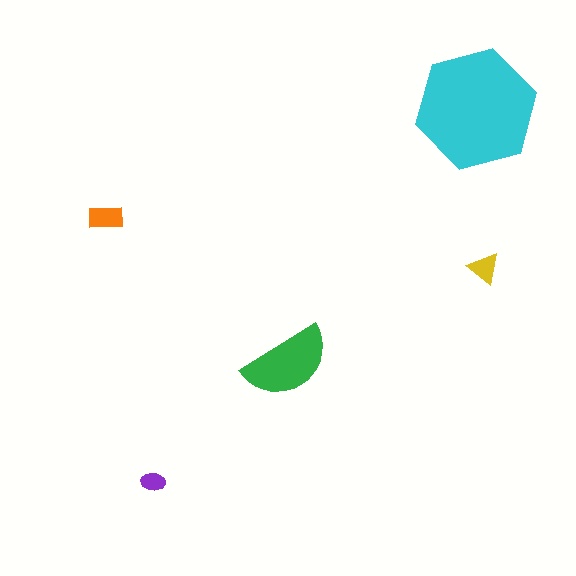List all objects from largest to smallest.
The cyan hexagon, the green semicircle, the orange rectangle, the yellow triangle, the purple ellipse.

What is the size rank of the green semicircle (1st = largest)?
2nd.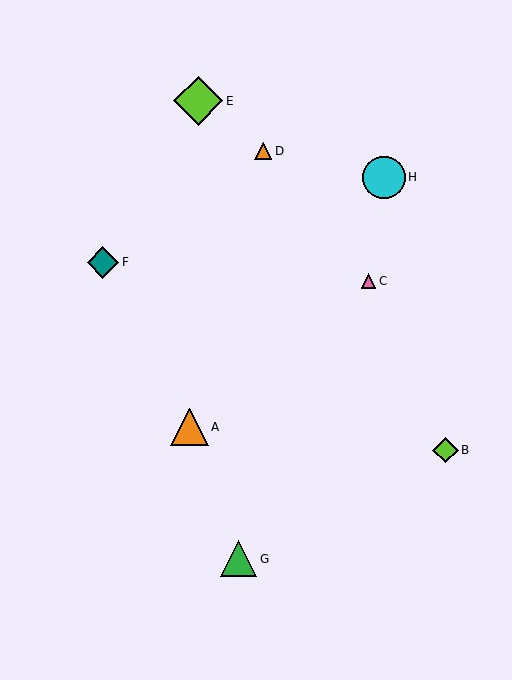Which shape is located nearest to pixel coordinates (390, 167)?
The cyan circle (labeled H) at (384, 177) is nearest to that location.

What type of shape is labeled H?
Shape H is a cyan circle.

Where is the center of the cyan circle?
The center of the cyan circle is at (384, 177).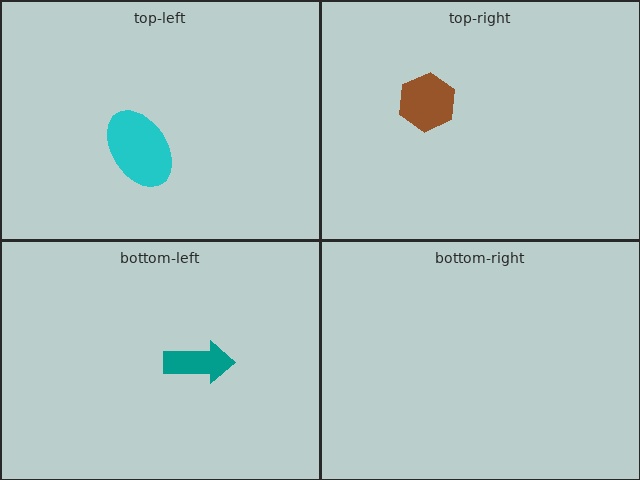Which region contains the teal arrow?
The bottom-left region.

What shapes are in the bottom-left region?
The teal arrow.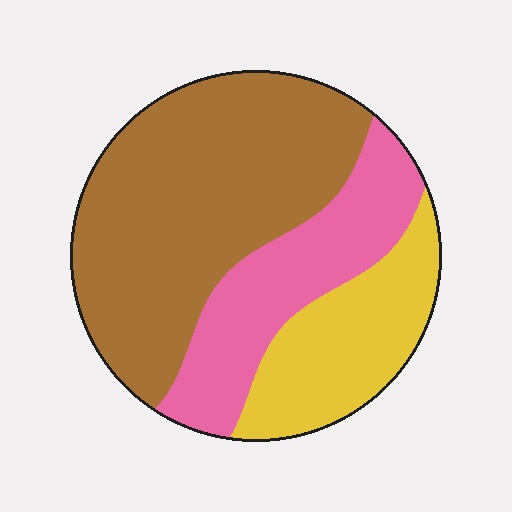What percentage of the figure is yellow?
Yellow covers about 20% of the figure.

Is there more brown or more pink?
Brown.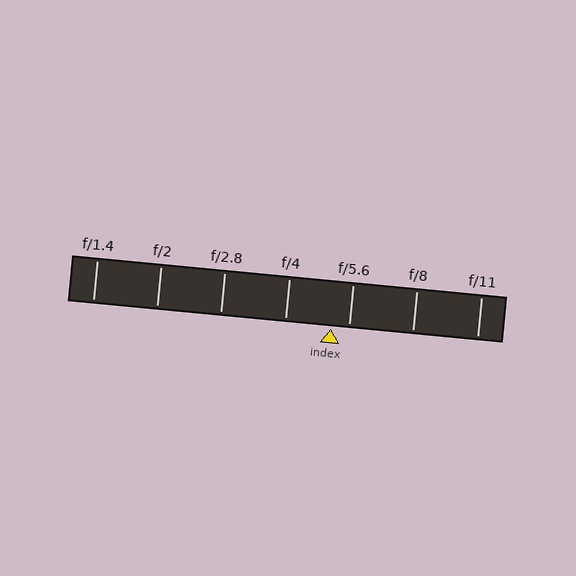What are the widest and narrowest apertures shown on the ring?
The widest aperture shown is f/1.4 and the narrowest is f/11.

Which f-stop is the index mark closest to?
The index mark is closest to f/5.6.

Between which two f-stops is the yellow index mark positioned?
The index mark is between f/4 and f/5.6.